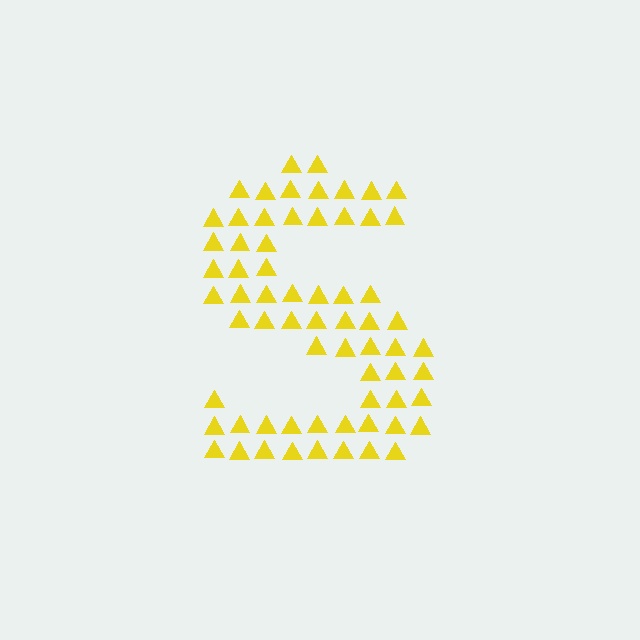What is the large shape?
The large shape is the letter S.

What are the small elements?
The small elements are triangles.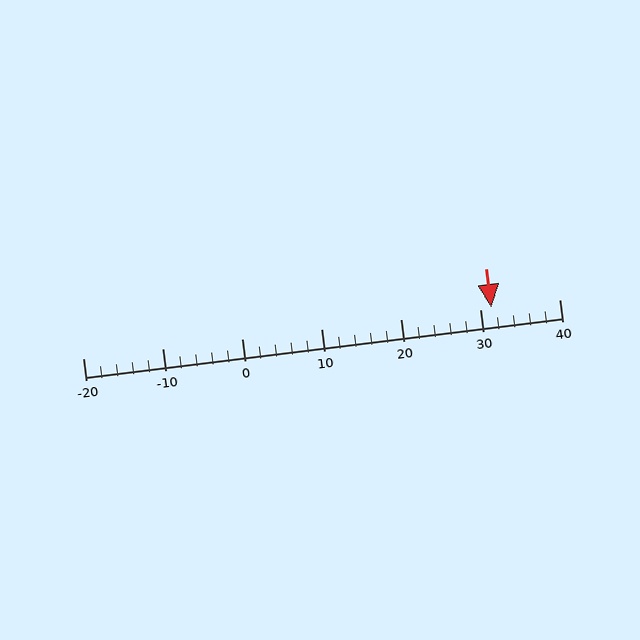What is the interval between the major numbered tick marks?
The major tick marks are spaced 10 units apart.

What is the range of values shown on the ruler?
The ruler shows values from -20 to 40.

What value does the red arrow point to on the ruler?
The red arrow points to approximately 31.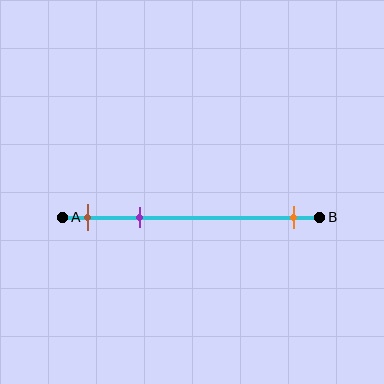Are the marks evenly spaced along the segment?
No, the marks are not evenly spaced.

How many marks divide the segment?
There are 3 marks dividing the segment.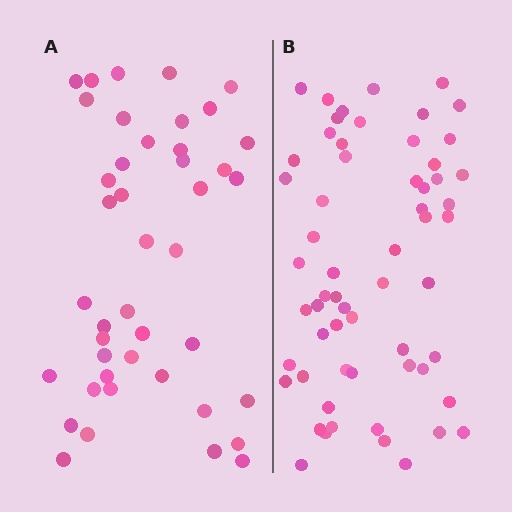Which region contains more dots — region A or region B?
Region B (the right region) has more dots.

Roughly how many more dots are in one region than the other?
Region B has approximately 15 more dots than region A.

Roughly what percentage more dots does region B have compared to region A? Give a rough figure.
About 40% more.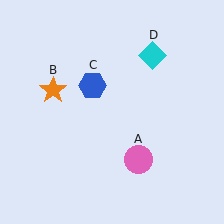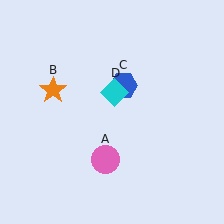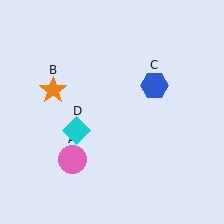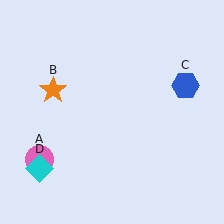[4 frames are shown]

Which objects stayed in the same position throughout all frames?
Orange star (object B) remained stationary.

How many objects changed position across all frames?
3 objects changed position: pink circle (object A), blue hexagon (object C), cyan diamond (object D).